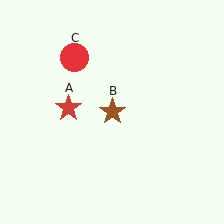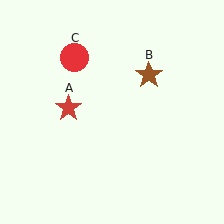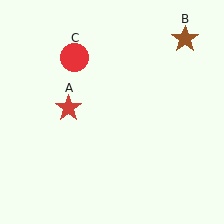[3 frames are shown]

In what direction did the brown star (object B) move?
The brown star (object B) moved up and to the right.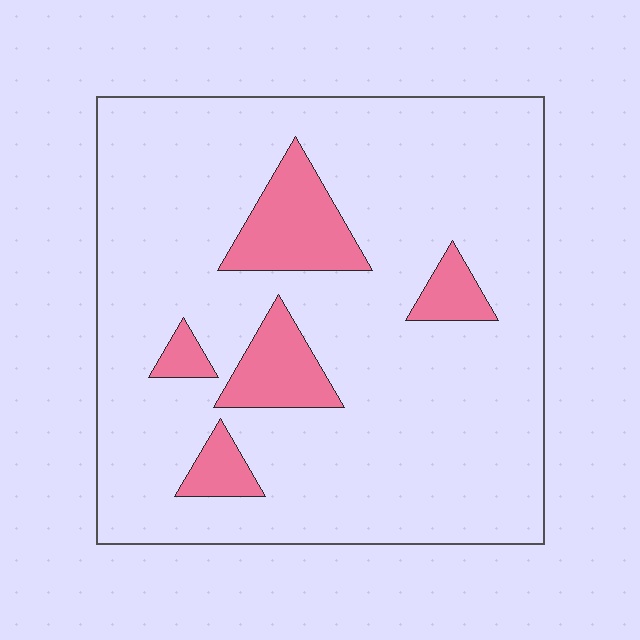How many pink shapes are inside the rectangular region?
5.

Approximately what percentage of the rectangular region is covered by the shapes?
Approximately 15%.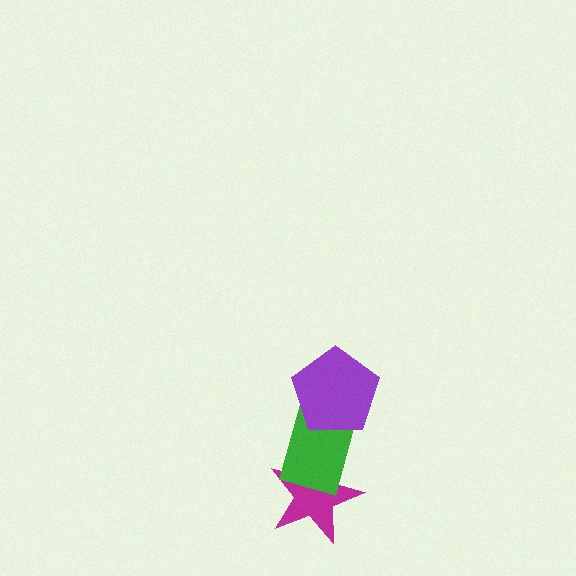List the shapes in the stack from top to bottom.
From top to bottom: the purple pentagon, the green rectangle, the magenta star.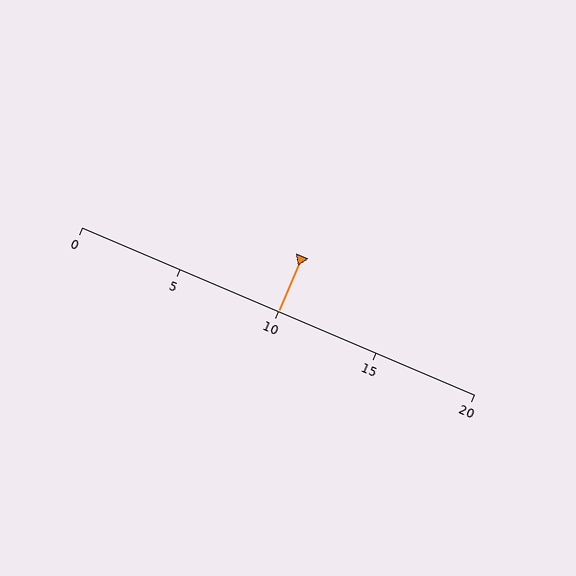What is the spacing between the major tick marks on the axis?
The major ticks are spaced 5 apart.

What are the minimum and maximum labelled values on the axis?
The axis runs from 0 to 20.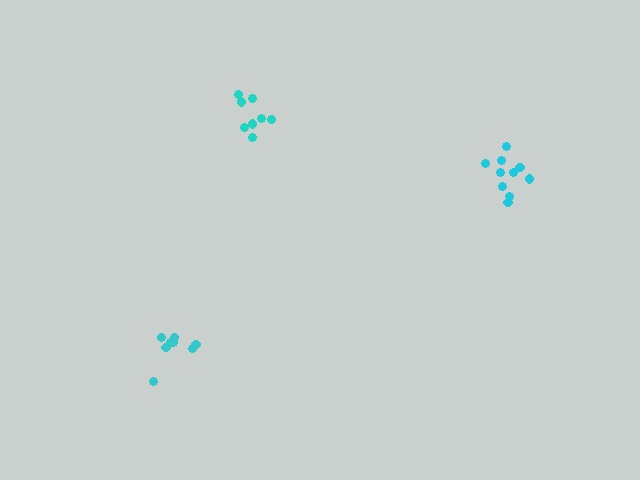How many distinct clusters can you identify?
There are 3 distinct clusters.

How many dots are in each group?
Group 1: 8 dots, Group 2: 8 dots, Group 3: 10 dots (26 total).